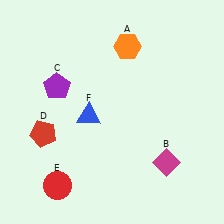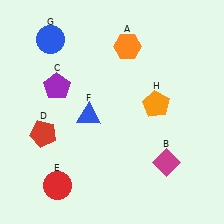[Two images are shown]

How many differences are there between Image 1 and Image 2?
There are 2 differences between the two images.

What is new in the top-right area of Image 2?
An orange pentagon (H) was added in the top-right area of Image 2.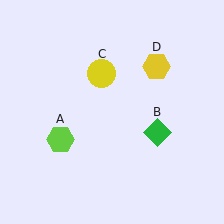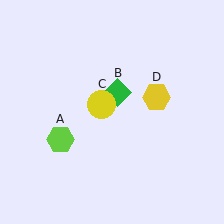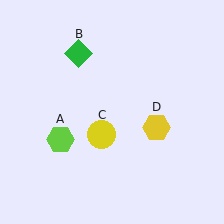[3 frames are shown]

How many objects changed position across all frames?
3 objects changed position: green diamond (object B), yellow circle (object C), yellow hexagon (object D).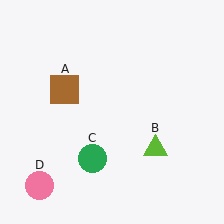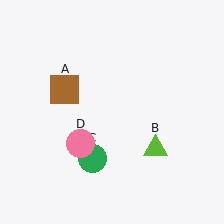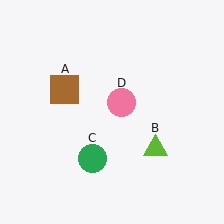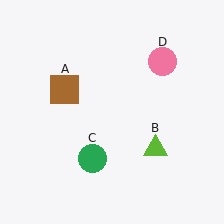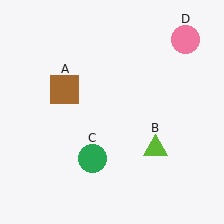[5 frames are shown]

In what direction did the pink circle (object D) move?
The pink circle (object D) moved up and to the right.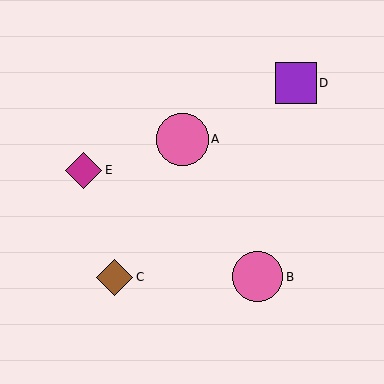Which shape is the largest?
The pink circle (labeled A) is the largest.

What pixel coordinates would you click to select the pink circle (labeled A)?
Click at (183, 139) to select the pink circle A.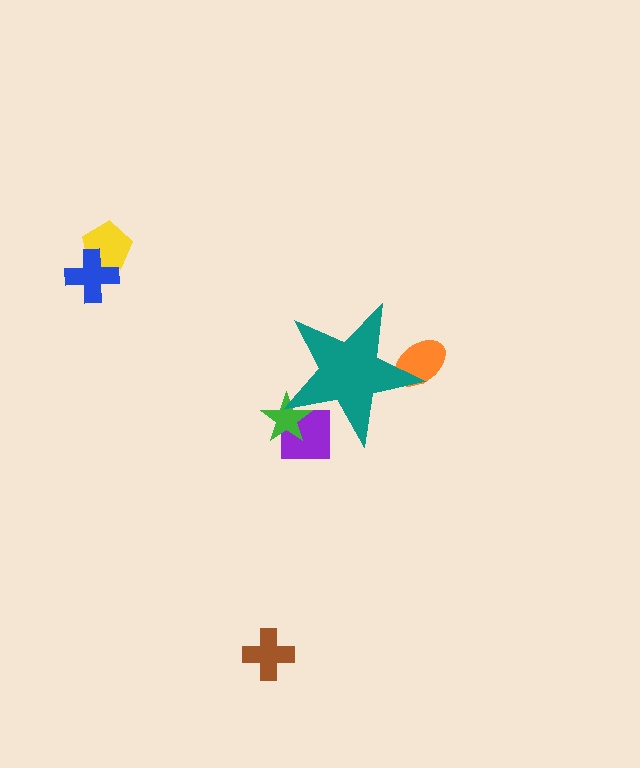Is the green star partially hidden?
Yes, the green star is partially hidden behind the teal star.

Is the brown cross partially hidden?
No, the brown cross is fully visible.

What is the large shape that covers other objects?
A teal star.